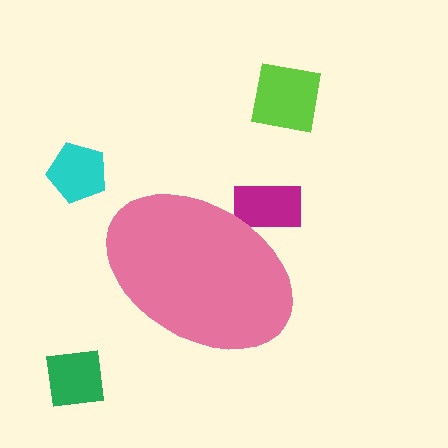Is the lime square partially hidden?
No, the lime square is fully visible.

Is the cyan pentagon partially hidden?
No, the cyan pentagon is fully visible.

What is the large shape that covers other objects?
A pink ellipse.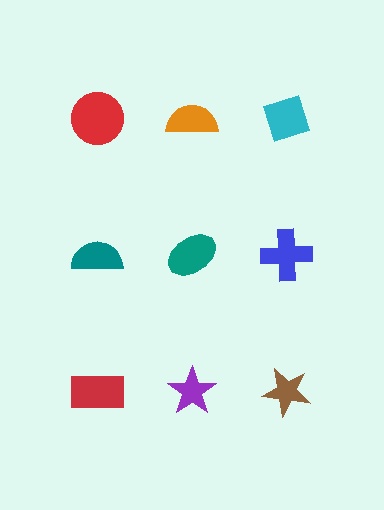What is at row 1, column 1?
A red circle.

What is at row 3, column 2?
A purple star.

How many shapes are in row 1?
3 shapes.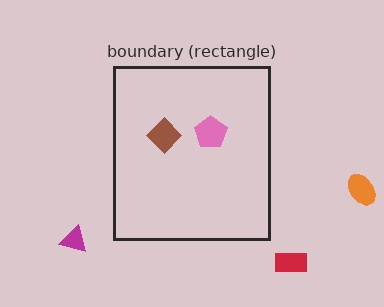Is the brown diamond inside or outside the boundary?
Inside.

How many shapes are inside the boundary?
2 inside, 3 outside.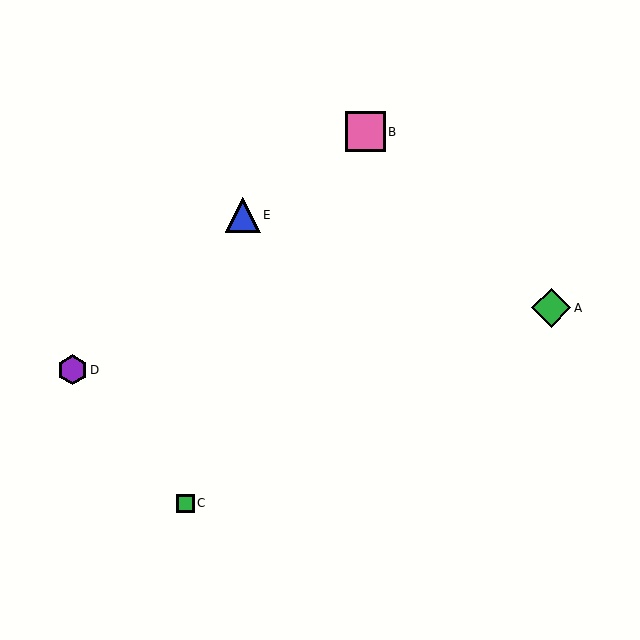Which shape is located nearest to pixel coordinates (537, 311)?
The green diamond (labeled A) at (551, 308) is nearest to that location.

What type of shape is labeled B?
Shape B is a pink square.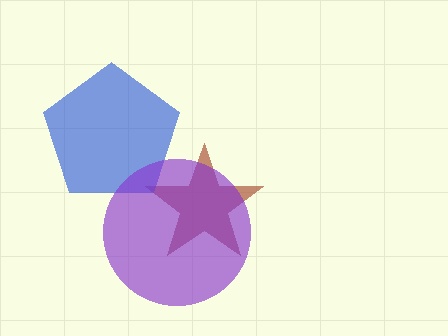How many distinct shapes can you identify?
There are 3 distinct shapes: a brown star, a blue pentagon, a purple circle.